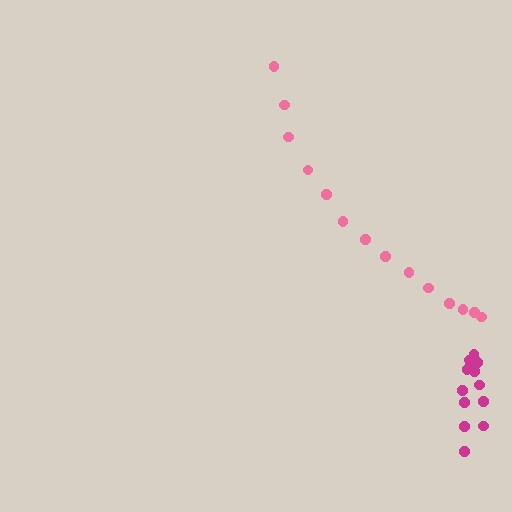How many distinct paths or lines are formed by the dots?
There are 2 distinct paths.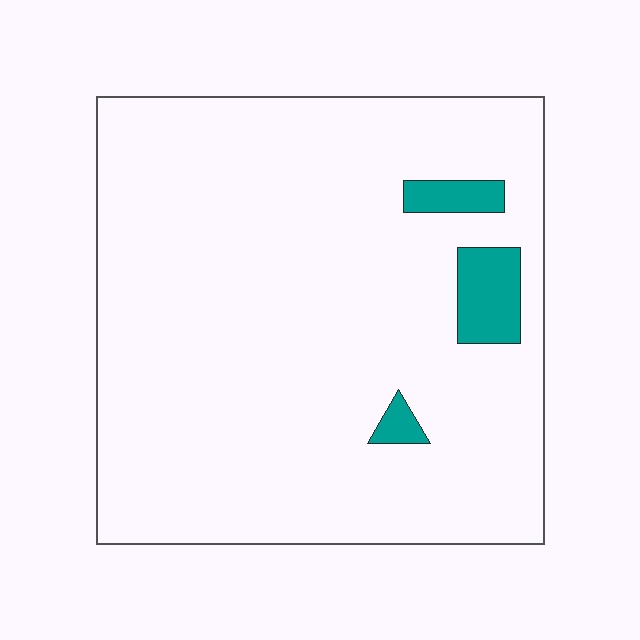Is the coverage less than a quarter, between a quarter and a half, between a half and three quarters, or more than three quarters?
Less than a quarter.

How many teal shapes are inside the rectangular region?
3.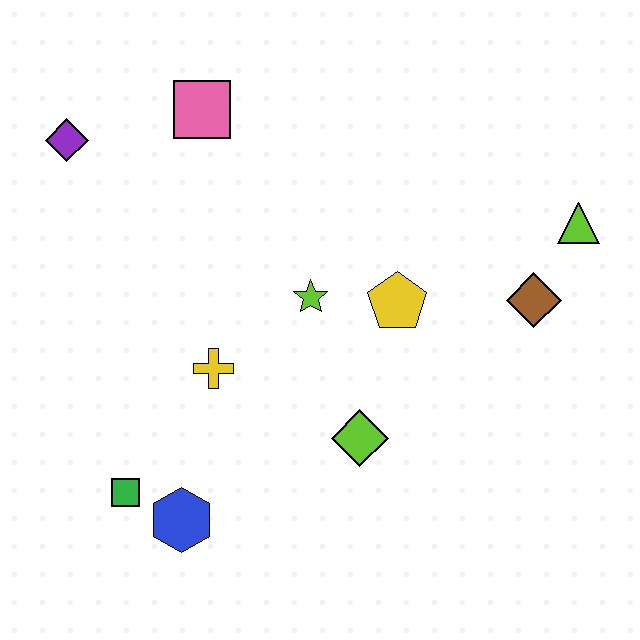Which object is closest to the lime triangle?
The brown diamond is closest to the lime triangle.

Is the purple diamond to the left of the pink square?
Yes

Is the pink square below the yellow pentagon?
No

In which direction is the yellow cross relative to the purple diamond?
The yellow cross is below the purple diamond.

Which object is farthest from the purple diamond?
The lime triangle is farthest from the purple diamond.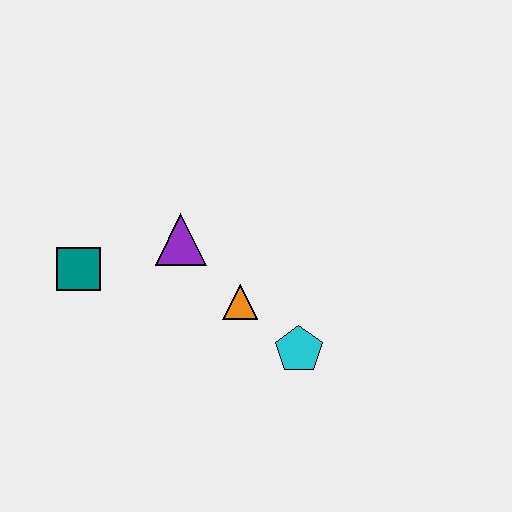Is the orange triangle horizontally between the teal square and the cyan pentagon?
Yes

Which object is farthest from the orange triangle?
The teal square is farthest from the orange triangle.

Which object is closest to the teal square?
The purple triangle is closest to the teal square.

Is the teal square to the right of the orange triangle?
No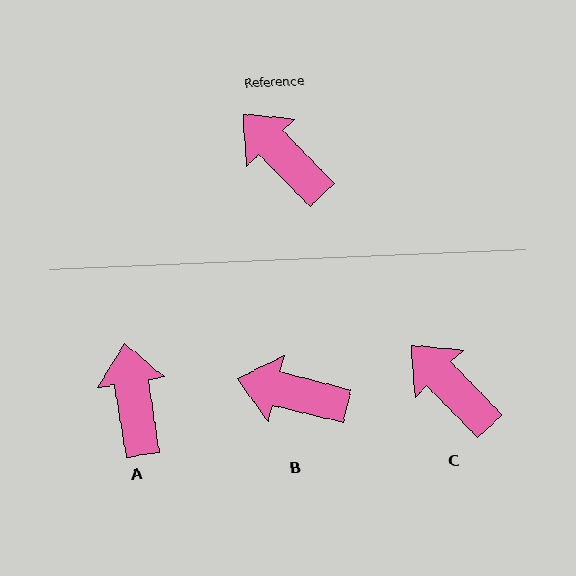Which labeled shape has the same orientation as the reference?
C.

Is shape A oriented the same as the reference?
No, it is off by about 35 degrees.